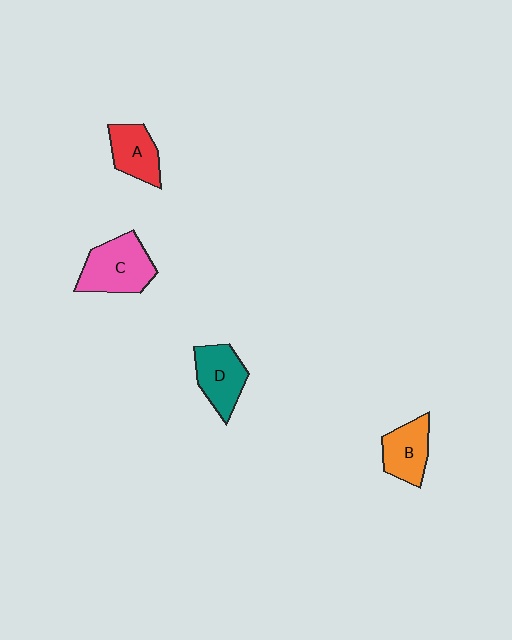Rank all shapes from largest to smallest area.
From largest to smallest: C (pink), D (teal), B (orange), A (red).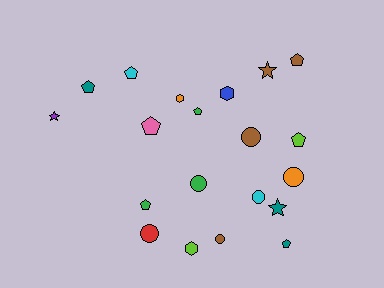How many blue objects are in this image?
There is 1 blue object.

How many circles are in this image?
There are 6 circles.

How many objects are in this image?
There are 20 objects.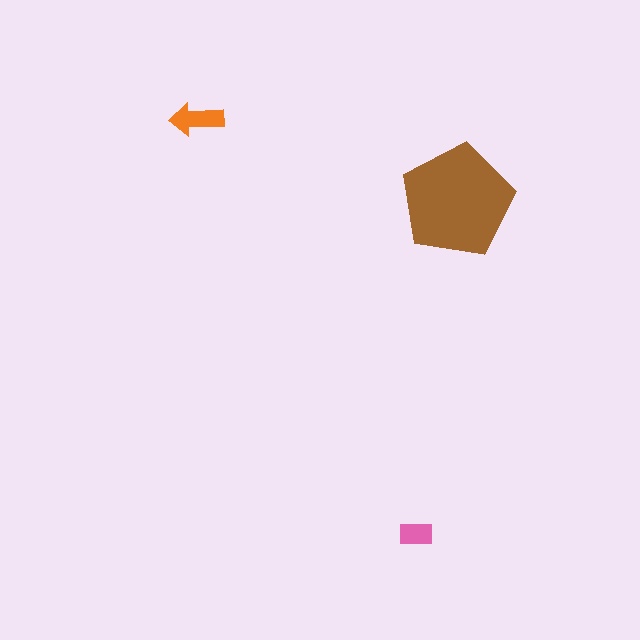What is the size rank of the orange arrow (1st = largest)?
2nd.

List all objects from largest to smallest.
The brown pentagon, the orange arrow, the pink rectangle.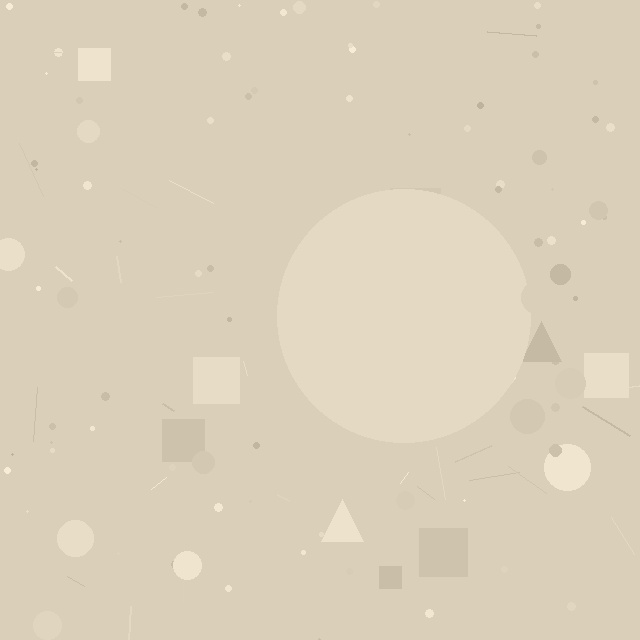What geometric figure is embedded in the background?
A circle is embedded in the background.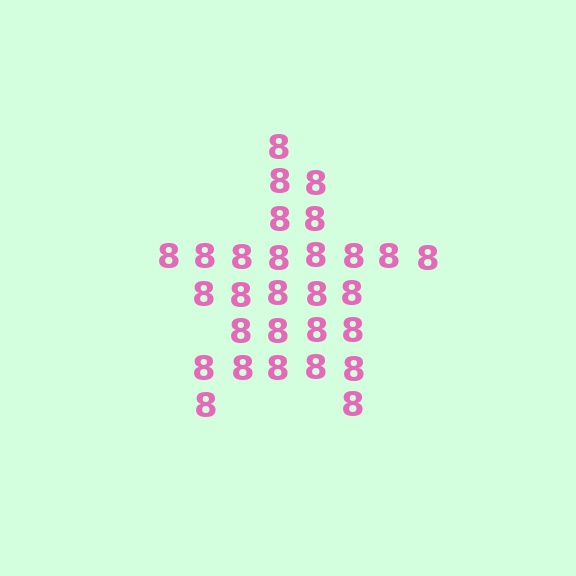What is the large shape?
The large shape is a star.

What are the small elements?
The small elements are digit 8's.